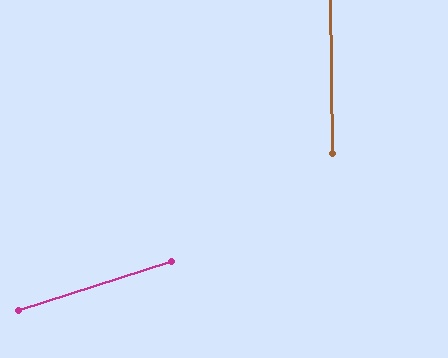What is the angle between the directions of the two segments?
Approximately 73 degrees.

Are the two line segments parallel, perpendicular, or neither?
Neither parallel nor perpendicular — they differ by about 73°.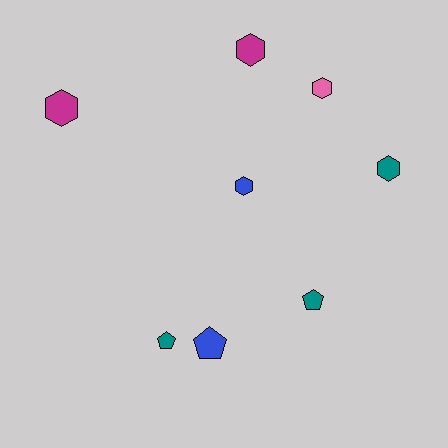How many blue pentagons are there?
There is 1 blue pentagon.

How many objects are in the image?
There are 8 objects.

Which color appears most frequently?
Teal, with 3 objects.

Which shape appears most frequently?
Hexagon, with 5 objects.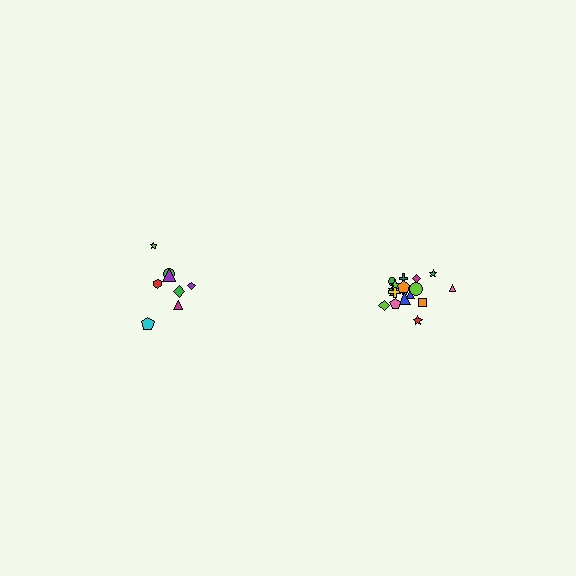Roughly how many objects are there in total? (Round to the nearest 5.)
Roughly 25 objects in total.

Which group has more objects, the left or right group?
The right group.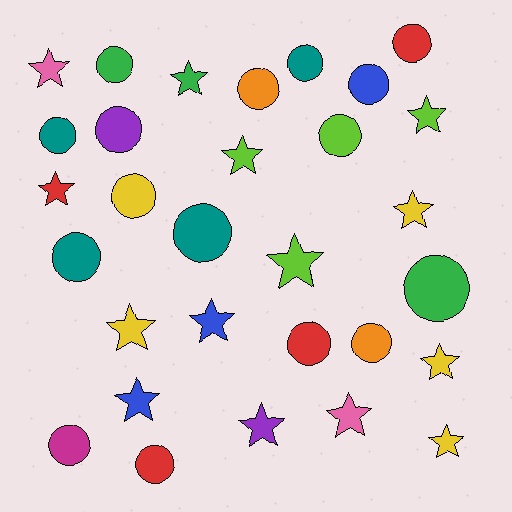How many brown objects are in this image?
There are no brown objects.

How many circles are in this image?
There are 16 circles.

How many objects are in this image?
There are 30 objects.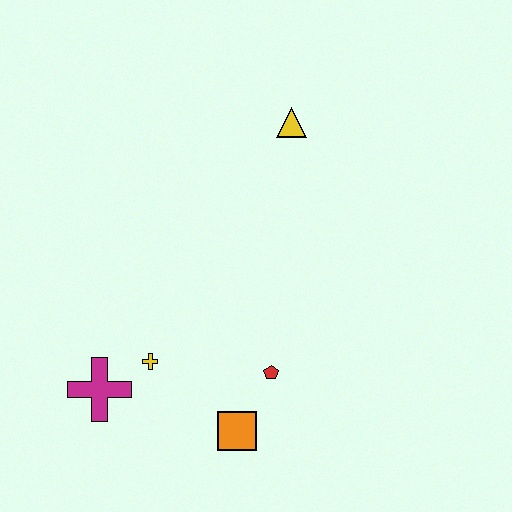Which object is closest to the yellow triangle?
The red pentagon is closest to the yellow triangle.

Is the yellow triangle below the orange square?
No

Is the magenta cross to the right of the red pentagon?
No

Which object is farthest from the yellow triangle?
The magenta cross is farthest from the yellow triangle.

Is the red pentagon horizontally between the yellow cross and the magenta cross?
No